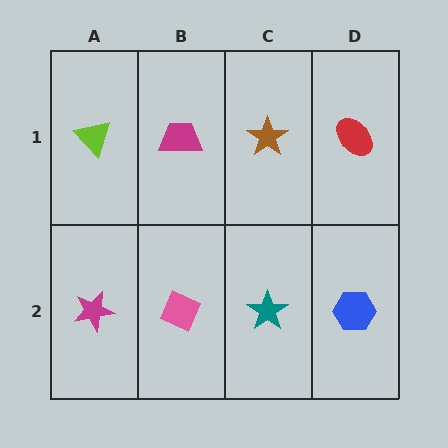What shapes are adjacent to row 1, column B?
A pink diamond (row 2, column B), a lime triangle (row 1, column A), a brown star (row 1, column C).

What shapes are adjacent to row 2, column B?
A magenta trapezoid (row 1, column B), a magenta star (row 2, column A), a teal star (row 2, column C).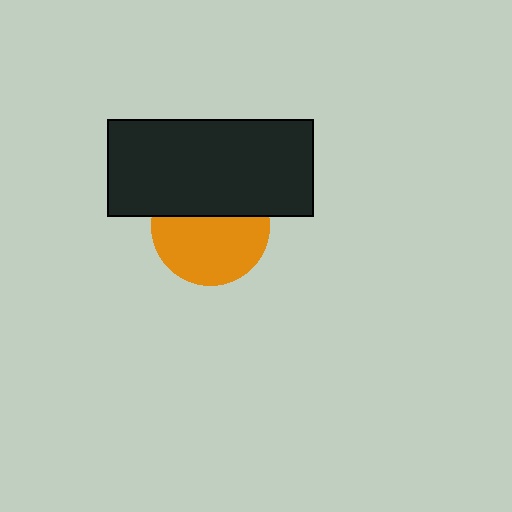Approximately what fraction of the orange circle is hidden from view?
Roughly 41% of the orange circle is hidden behind the black rectangle.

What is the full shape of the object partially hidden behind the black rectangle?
The partially hidden object is an orange circle.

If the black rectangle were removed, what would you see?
You would see the complete orange circle.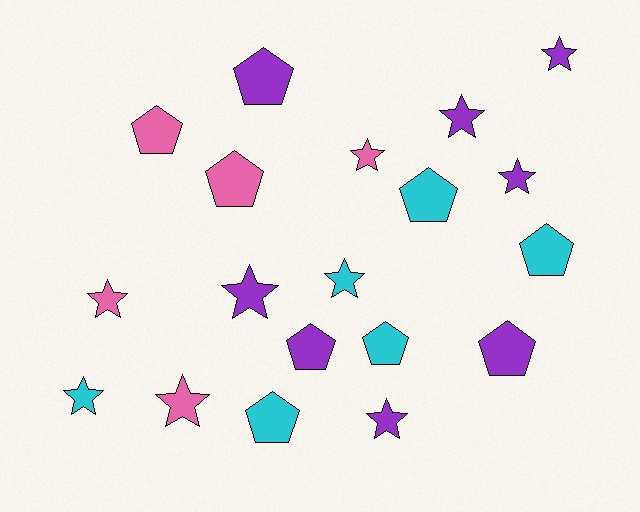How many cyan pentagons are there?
There are 4 cyan pentagons.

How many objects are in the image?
There are 19 objects.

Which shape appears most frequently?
Star, with 10 objects.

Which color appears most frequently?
Purple, with 8 objects.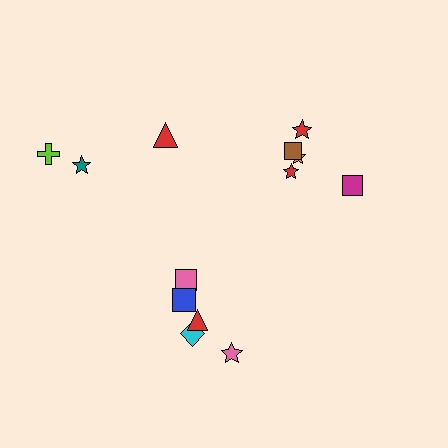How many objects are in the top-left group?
There are 3 objects.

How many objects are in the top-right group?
There are 5 objects.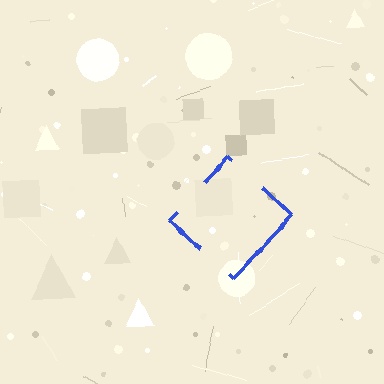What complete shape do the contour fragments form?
The contour fragments form a diamond.